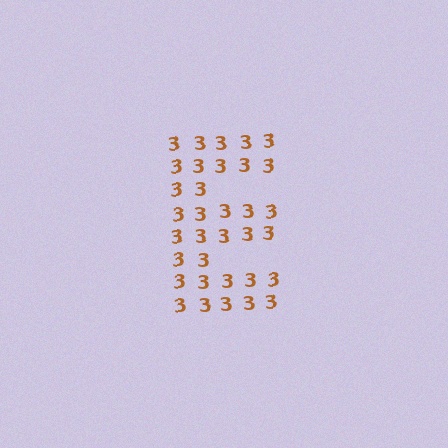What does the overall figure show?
The overall figure shows the letter E.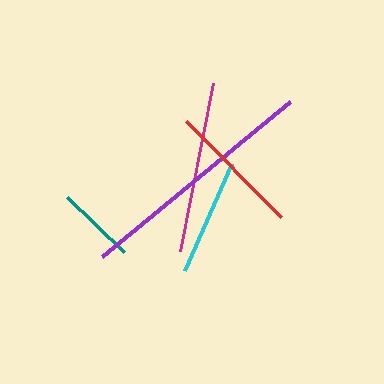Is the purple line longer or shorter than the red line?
The purple line is longer than the red line.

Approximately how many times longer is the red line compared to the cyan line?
The red line is approximately 1.1 times the length of the cyan line.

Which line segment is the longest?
The purple line is the longest at approximately 244 pixels.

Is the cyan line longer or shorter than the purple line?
The purple line is longer than the cyan line.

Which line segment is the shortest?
The teal line is the shortest at approximately 80 pixels.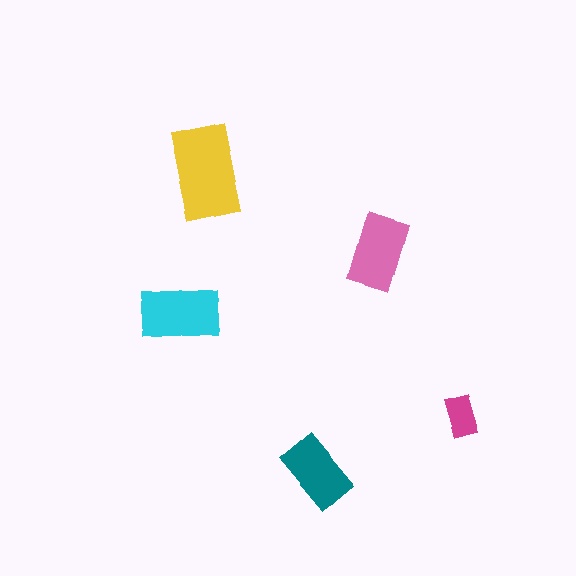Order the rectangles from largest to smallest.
the yellow one, the cyan one, the pink one, the teal one, the magenta one.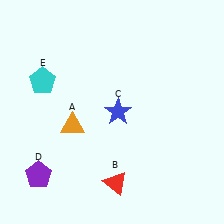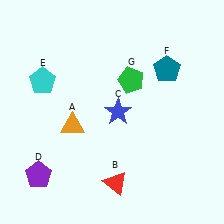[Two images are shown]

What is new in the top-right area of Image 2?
A teal pentagon (F) was added in the top-right area of Image 2.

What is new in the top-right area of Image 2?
A green pentagon (G) was added in the top-right area of Image 2.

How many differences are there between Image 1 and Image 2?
There are 2 differences between the two images.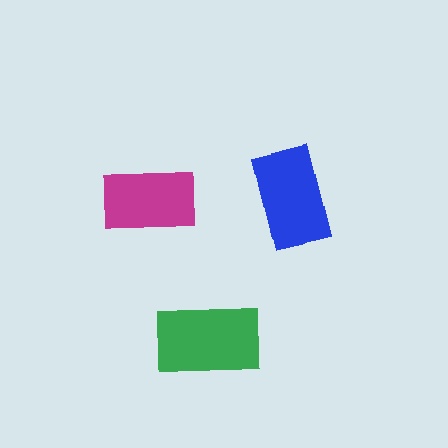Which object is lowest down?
The green rectangle is bottommost.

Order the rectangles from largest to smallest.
the green one, the blue one, the magenta one.